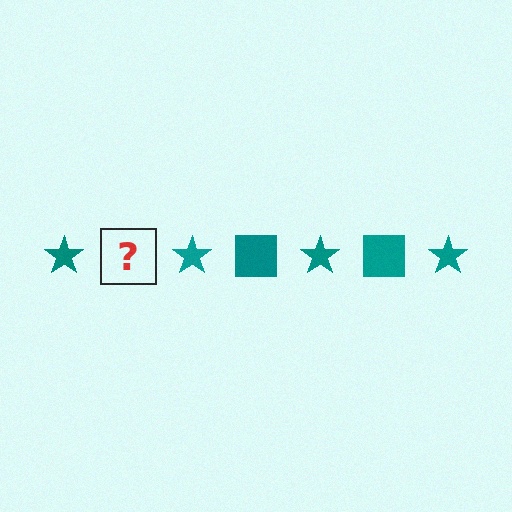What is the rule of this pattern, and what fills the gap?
The rule is that the pattern cycles through star, square shapes in teal. The gap should be filled with a teal square.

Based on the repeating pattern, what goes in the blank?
The blank should be a teal square.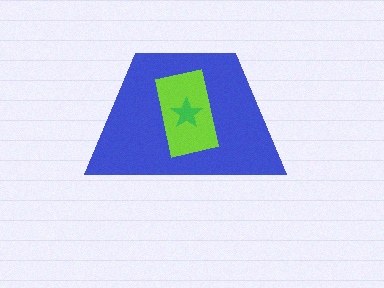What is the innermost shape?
The green star.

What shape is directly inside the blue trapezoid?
The lime rectangle.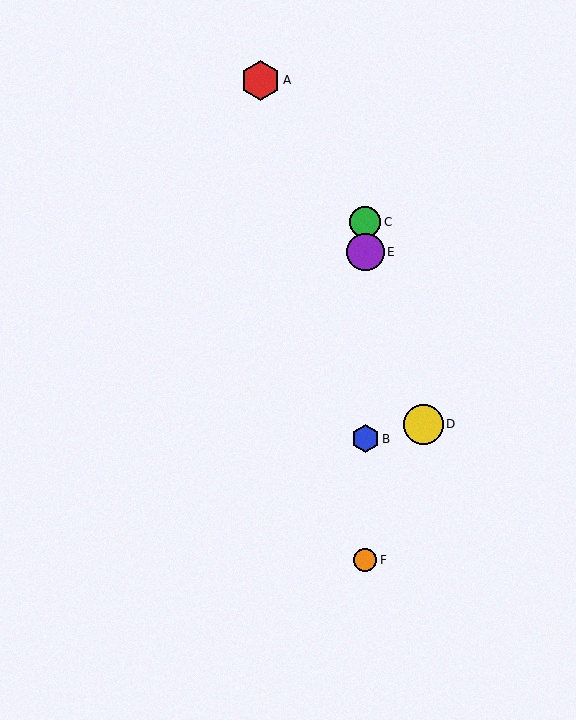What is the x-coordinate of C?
Object C is at x≈365.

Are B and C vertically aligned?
Yes, both are at x≈365.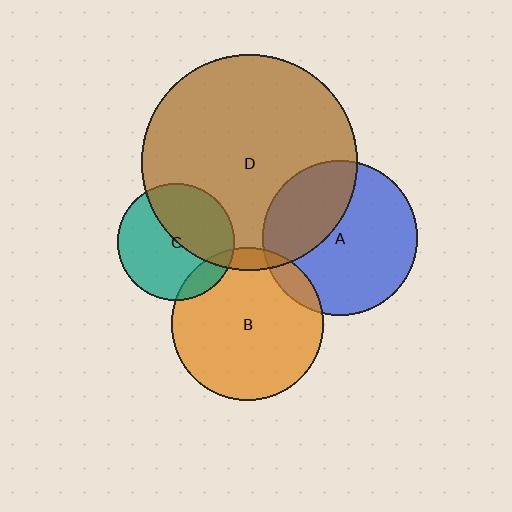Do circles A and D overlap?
Yes.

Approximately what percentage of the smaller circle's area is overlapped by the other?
Approximately 35%.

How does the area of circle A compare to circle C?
Approximately 1.7 times.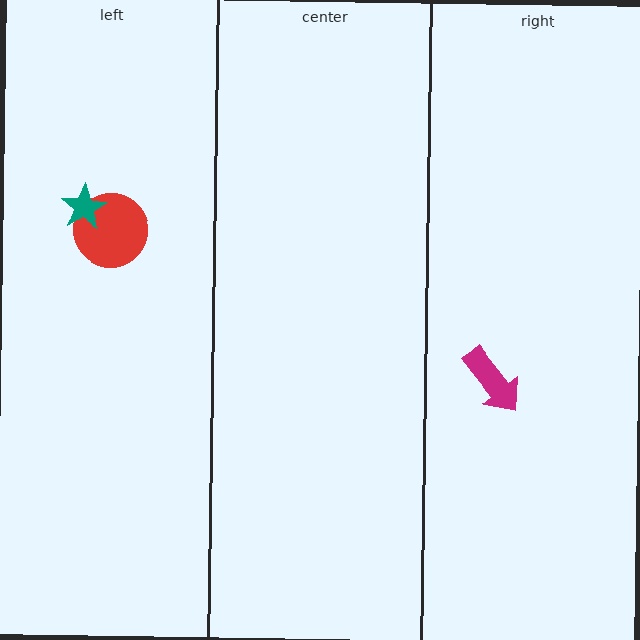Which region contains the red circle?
The left region.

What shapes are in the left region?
The red circle, the teal star.